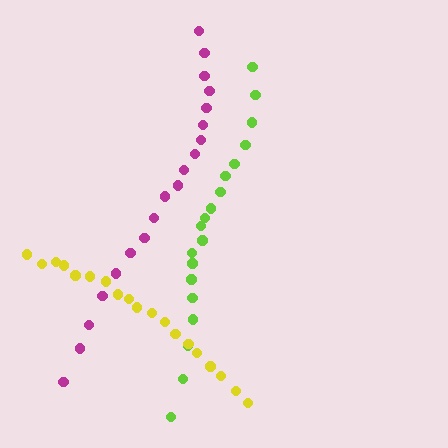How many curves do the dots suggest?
There are 3 distinct paths.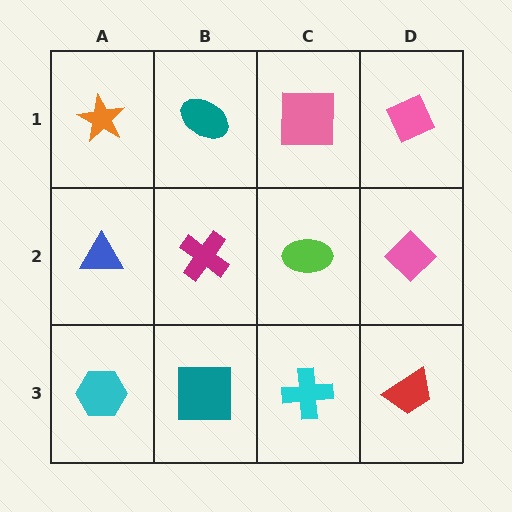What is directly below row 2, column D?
A red trapezoid.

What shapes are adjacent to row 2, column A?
An orange star (row 1, column A), a cyan hexagon (row 3, column A), a magenta cross (row 2, column B).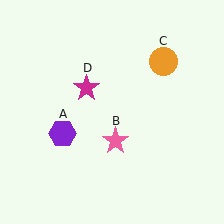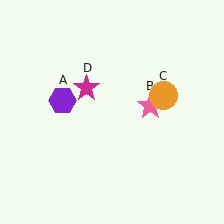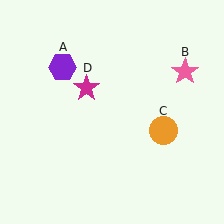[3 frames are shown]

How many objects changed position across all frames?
3 objects changed position: purple hexagon (object A), pink star (object B), orange circle (object C).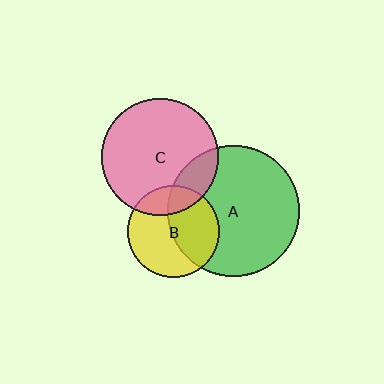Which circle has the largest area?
Circle A (green).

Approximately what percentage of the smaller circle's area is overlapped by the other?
Approximately 20%.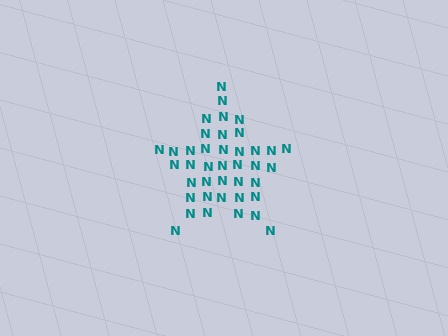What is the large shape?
The large shape is a star.